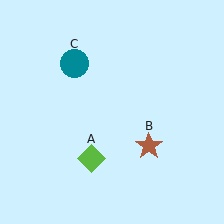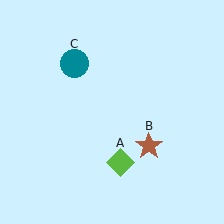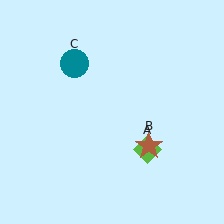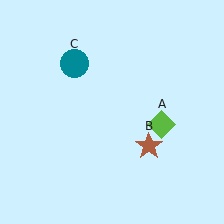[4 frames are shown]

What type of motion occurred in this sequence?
The lime diamond (object A) rotated counterclockwise around the center of the scene.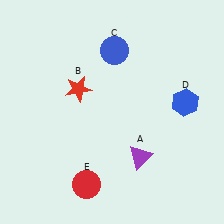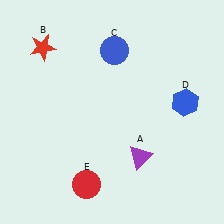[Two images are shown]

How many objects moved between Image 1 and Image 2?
1 object moved between the two images.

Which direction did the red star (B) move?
The red star (B) moved up.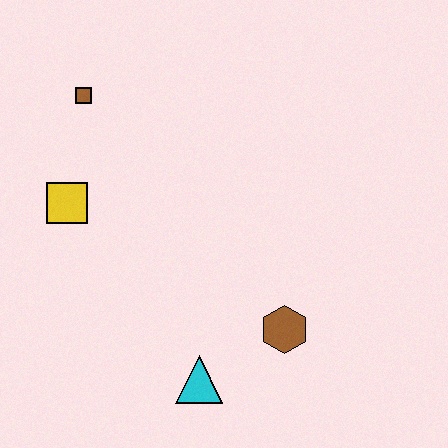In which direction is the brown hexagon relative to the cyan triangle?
The brown hexagon is to the right of the cyan triangle.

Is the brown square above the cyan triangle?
Yes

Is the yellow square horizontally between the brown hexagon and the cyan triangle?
No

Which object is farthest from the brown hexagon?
The brown square is farthest from the brown hexagon.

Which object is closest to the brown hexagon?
The cyan triangle is closest to the brown hexagon.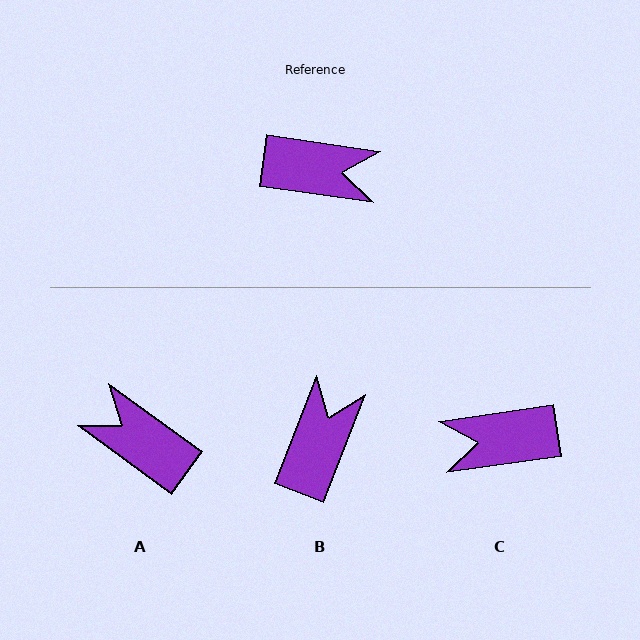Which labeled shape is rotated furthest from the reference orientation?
C, about 164 degrees away.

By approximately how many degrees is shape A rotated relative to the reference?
Approximately 152 degrees counter-clockwise.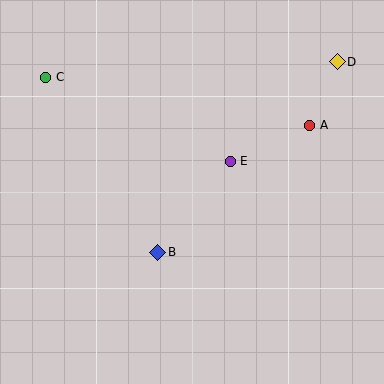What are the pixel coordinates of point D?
Point D is at (337, 62).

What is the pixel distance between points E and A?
The distance between E and A is 87 pixels.